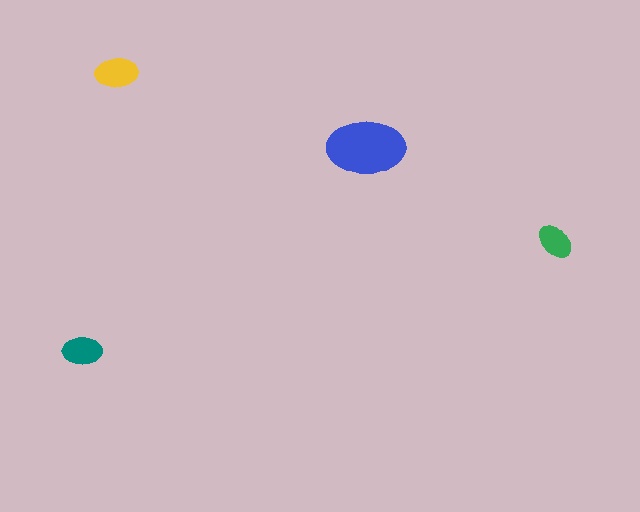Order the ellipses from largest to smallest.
the blue one, the yellow one, the teal one, the green one.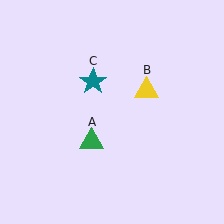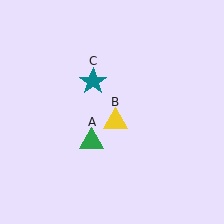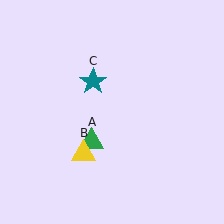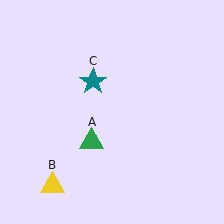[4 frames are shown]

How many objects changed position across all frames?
1 object changed position: yellow triangle (object B).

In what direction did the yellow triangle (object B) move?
The yellow triangle (object B) moved down and to the left.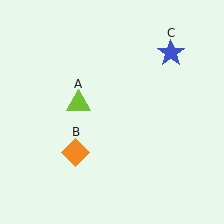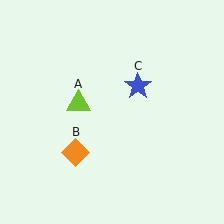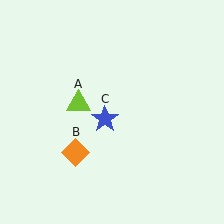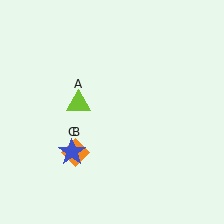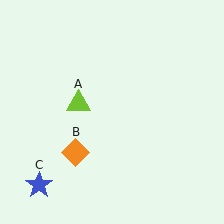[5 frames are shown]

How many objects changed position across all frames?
1 object changed position: blue star (object C).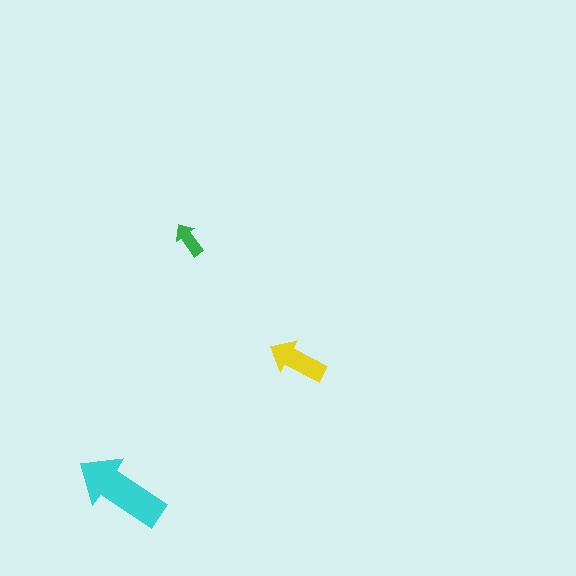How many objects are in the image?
There are 3 objects in the image.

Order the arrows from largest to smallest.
the cyan one, the yellow one, the green one.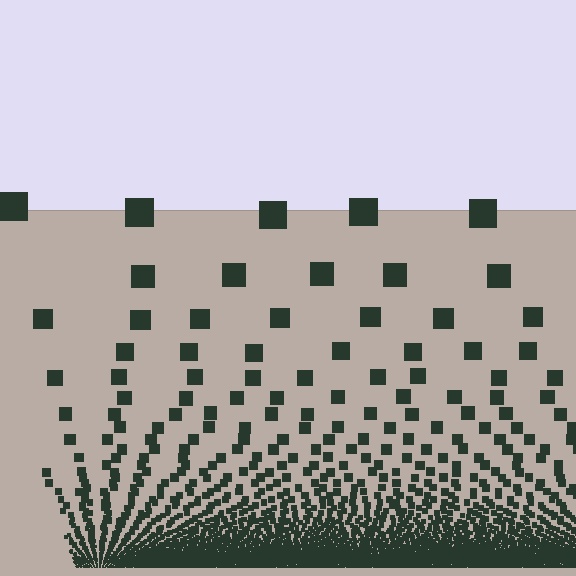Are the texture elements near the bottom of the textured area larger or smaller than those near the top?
Smaller. The gradient is inverted — elements near the bottom are smaller and denser.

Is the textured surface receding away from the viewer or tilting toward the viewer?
The surface appears to tilt toward the viewer. Texture elements get larger and sparser toward the top.